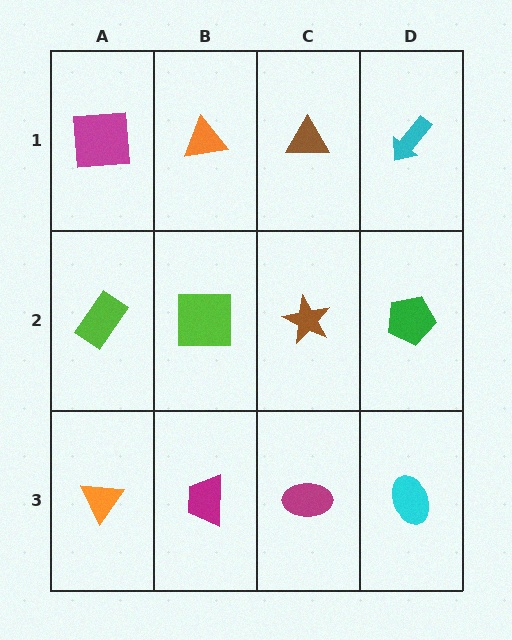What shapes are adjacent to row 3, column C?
A brown star (row 2, column C), a magenta trapezoid (row 3, column B), a cyan ellipse (row 3, column D).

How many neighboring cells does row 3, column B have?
3.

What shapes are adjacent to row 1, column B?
A lime square (row 2, column B), a magenta square (row 1, column A), a brown triangle (row 1, column C).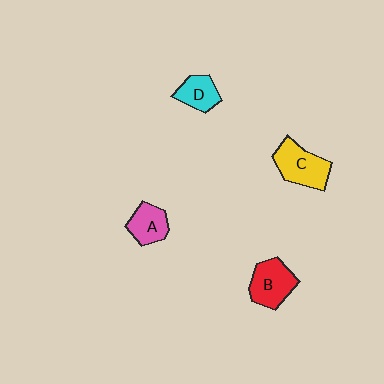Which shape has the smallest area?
Shape D (cyan).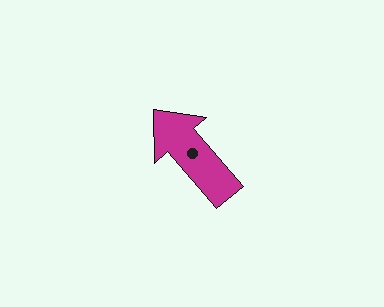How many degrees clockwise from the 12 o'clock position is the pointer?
Approximately 319 degrees.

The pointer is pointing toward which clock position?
Roughly 11 o'clock.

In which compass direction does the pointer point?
Northwest.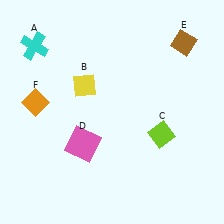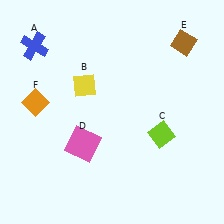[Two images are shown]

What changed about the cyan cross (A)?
In Image 1, A is cyan. In Image 2, it changed to blue.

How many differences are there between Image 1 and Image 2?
There is 1 difference between the two images.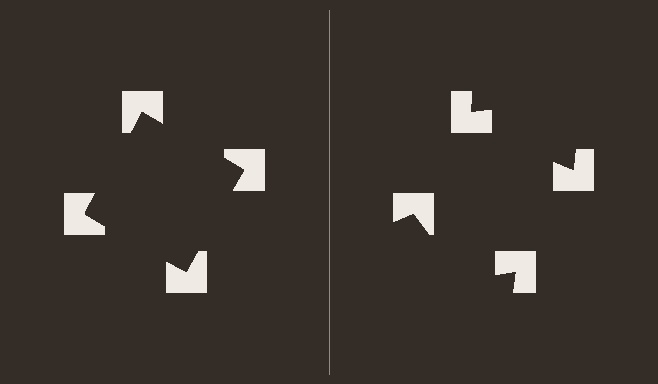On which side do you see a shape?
An illusory square appears on the left side. On the right side the wedge cuts are rotated, so no coherent shape forms.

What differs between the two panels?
The notched squares are positioned identically on both sides; only the wedge orientations differ. On the left they align to a square; on the right they are misaligned.